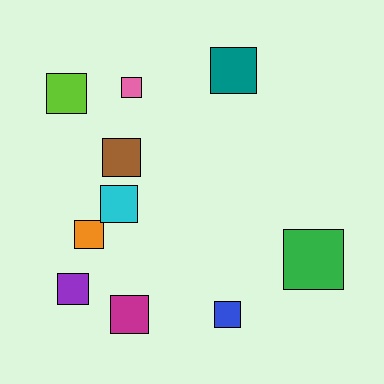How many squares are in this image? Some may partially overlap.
There are 10 squares.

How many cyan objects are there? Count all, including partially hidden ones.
There is 1 cyan object.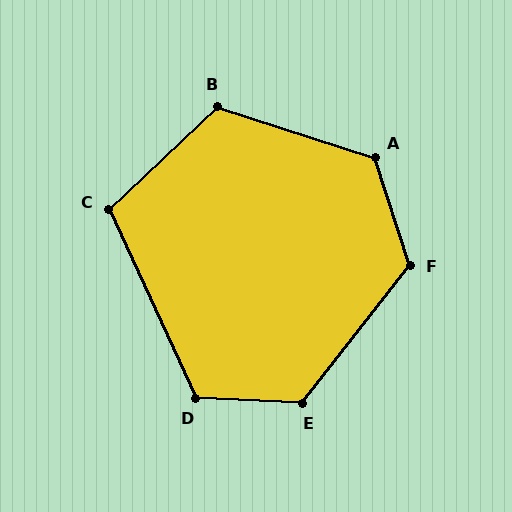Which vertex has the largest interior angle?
A, at approximately 126 degrees.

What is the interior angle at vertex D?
Approximately 117 degrees (obtuse).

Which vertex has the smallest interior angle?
C, at approximately 109 degrees.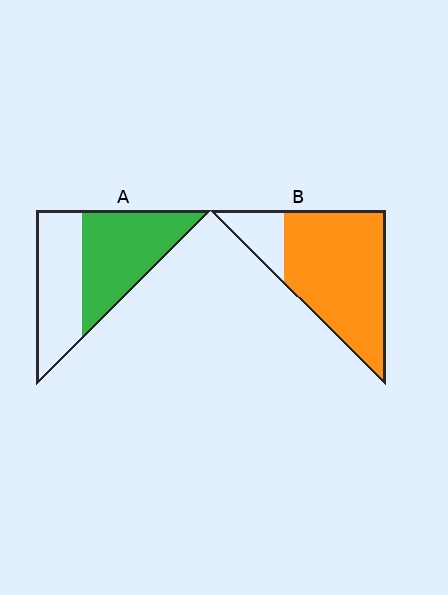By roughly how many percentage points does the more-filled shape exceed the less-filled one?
By roughly 30 percentage points (B over A).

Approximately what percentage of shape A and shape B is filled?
A is approximately 55% and B is approximately 80%.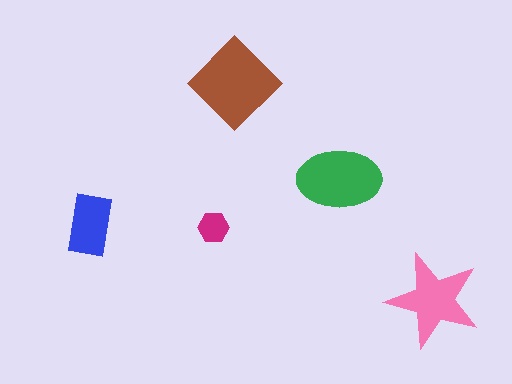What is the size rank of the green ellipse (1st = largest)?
2nd.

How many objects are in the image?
There are 5 objects in the image.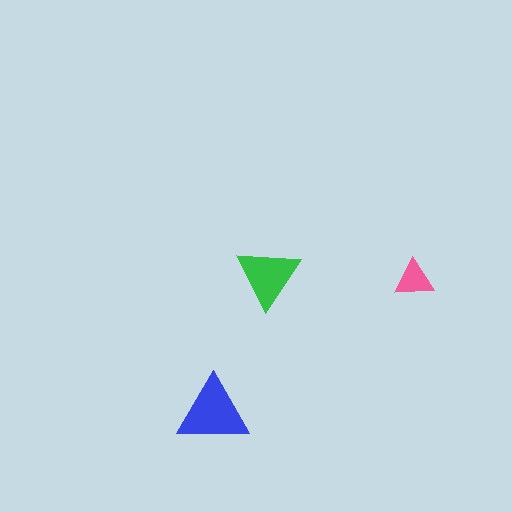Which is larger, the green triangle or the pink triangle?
The green one.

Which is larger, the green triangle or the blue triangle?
The blue one.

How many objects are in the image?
There are 3 objects in the image.